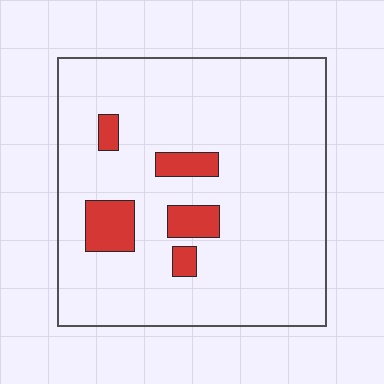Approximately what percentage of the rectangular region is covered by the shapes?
Approximately 10%.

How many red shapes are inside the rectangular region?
5.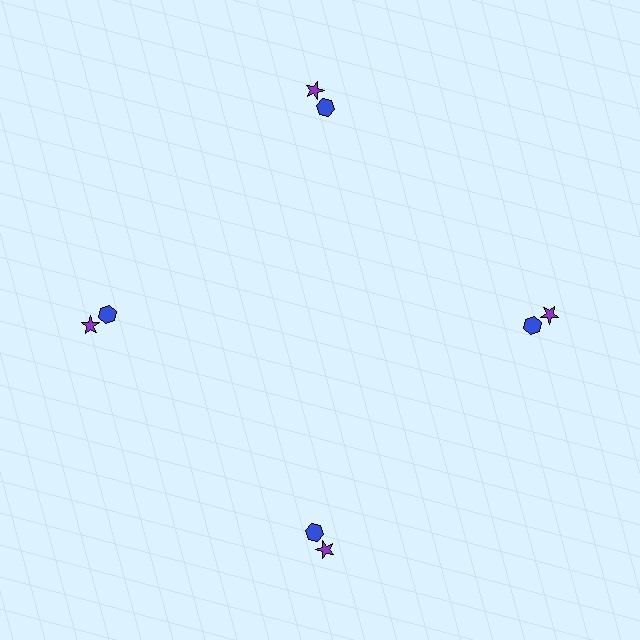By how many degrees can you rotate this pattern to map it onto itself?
The pattern maps onto itself every 90 degrees of rotation.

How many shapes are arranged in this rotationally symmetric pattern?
There are 8 shapes, arranged in 4 groups of 2.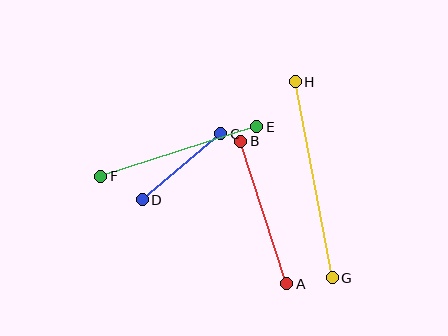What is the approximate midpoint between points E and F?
The midpoint is at approximately (179, 152) pixels.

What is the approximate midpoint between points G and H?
The midpoint is at approximately (314, 180) pixels.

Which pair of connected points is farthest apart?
Points G and H are farthest apart.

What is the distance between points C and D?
The distance is approximately 102 pixels.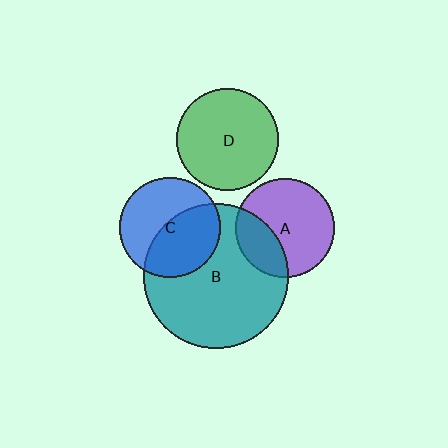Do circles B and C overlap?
Yes.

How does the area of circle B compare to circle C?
Approximately 2.1 times.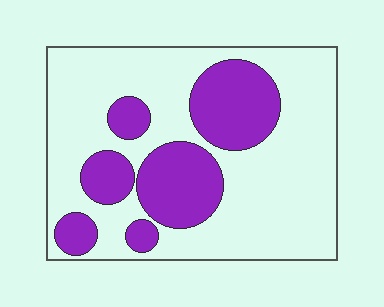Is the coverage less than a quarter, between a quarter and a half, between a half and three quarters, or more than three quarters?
Between a quarter and a half.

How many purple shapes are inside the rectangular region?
6.